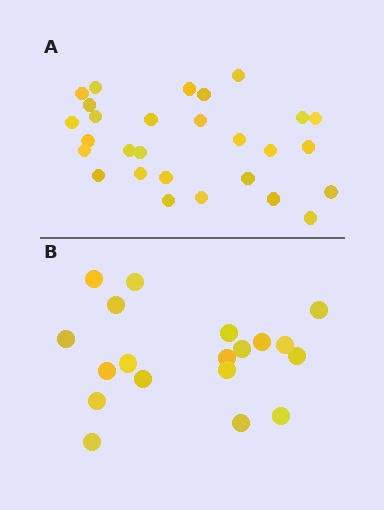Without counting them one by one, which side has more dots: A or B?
Region A (the top region) has more dots.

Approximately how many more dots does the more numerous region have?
Region A has roughly 8 or so more dots than region B.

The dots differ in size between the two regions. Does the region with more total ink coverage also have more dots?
No. Region B has more total ink coverage because its dots are larger, but region A actually contains more individual dots. Total area can be misleading — the number of items is what matters here.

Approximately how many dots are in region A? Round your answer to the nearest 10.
About 30 dots. (The exact count is 28, which rounds to 30.)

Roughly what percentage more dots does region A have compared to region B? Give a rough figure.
About 45% more.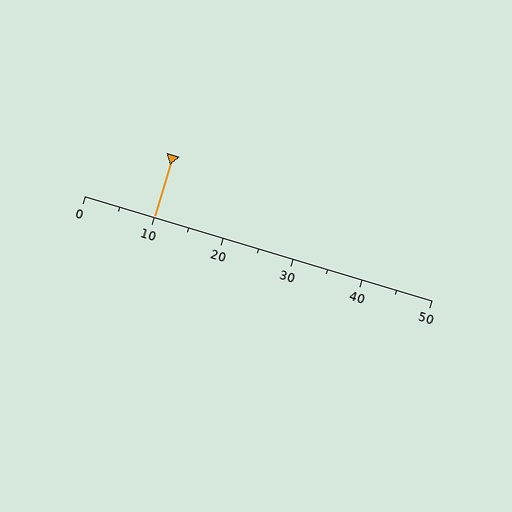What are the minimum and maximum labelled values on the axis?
The axis runs from 0 to 50.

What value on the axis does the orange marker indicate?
The marker indicates approximately 10.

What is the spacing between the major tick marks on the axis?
The major ticks are spaced 10 apart.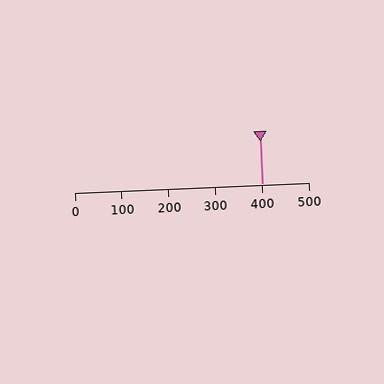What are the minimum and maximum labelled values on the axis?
The axis runs from 0 to 500.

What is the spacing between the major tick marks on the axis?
The major ticks are spaced 100 apart.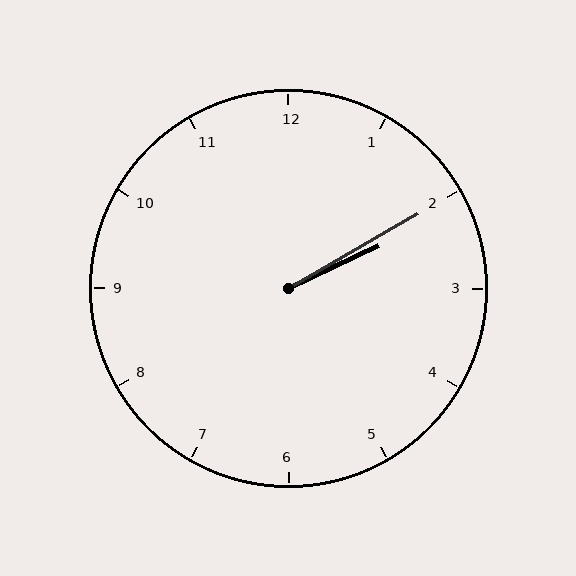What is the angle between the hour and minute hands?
Approximately 5 degrees.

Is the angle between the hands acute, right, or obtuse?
It is acute.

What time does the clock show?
2:10.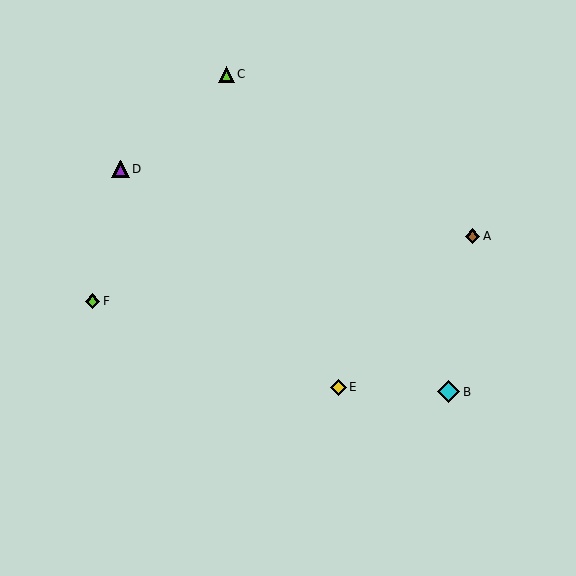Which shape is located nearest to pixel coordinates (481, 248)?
The brown diamond (labeled A) at (473, 236) is nearest to that location.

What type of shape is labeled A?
Shape A is a brown diamond.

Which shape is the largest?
The cyan diamond (labeled B) is the largest.